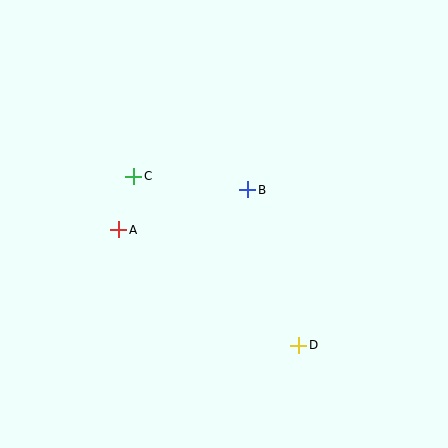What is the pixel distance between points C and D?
The distance between C and D is 236 pixels.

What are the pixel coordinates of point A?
Point A is at (119, 230).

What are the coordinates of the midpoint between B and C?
The midpoint between B and C is at (191, 183).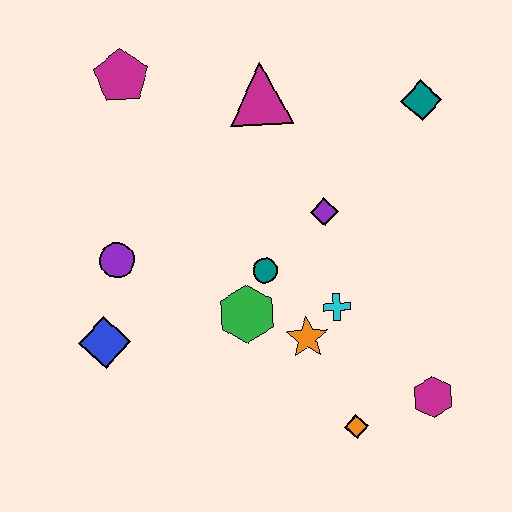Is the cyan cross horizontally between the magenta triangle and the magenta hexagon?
Yes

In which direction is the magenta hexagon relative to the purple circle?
The magenta hexagon is to the right of the purple circle.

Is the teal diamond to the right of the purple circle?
Yes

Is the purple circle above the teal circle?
Yes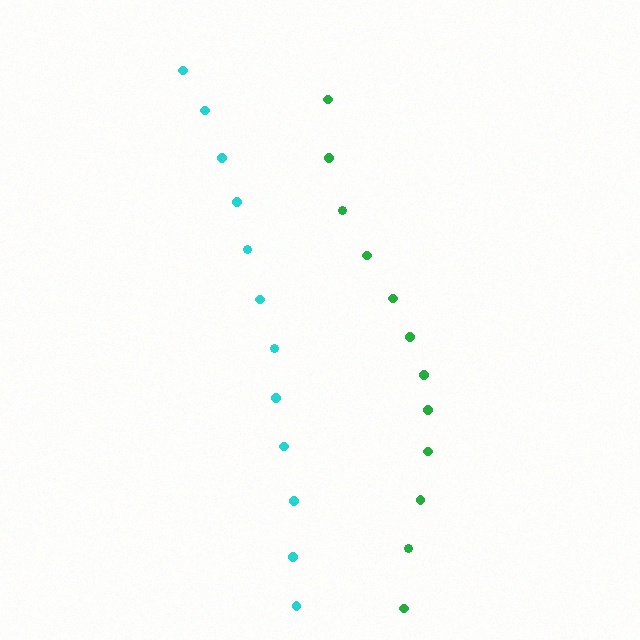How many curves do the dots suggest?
There are 2 distinct paths.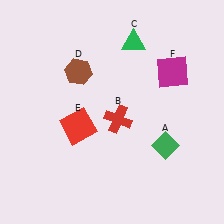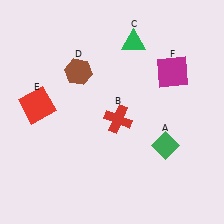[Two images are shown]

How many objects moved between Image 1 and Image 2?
1 object moved between the two images.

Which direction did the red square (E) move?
The red square (E) moved left.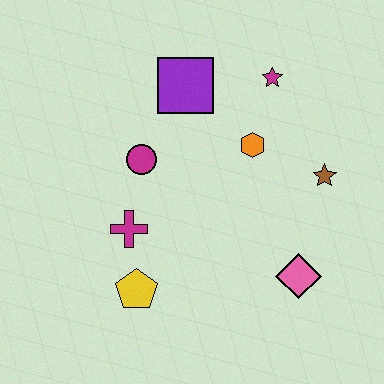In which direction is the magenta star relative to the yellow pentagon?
The magenta star is above the yellow pentagon.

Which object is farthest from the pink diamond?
The purple square is farthest from the pink diamond.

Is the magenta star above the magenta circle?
Yes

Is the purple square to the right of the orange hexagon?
No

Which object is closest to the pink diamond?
The brown star is closest to the pink diamond.